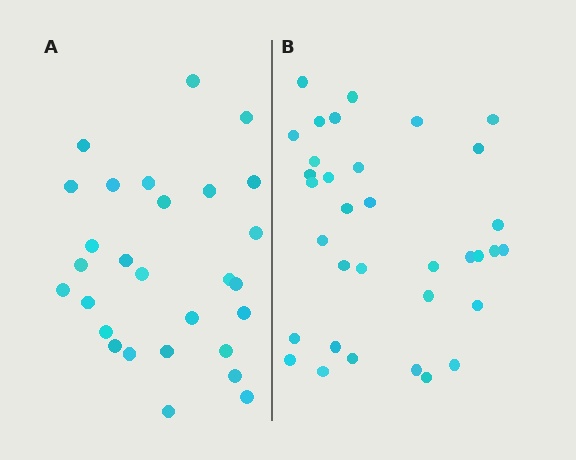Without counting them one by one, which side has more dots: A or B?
Region B (the right region) has more dots.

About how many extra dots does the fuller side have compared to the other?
Region B has about 6 more dots than region A.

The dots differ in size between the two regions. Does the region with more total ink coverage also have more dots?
No. Region A has more total ink coverage because its dots are larger, but region B actually contains more individual dots. Total area can be misleading — the number of items is what matters here.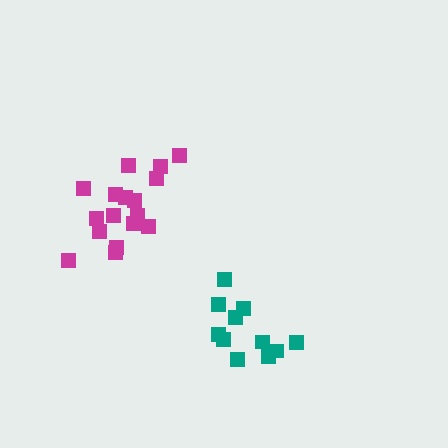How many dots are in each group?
Group 1: 11 dots, Group 2: 17 dots (28 total).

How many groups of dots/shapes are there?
There are 2 groups.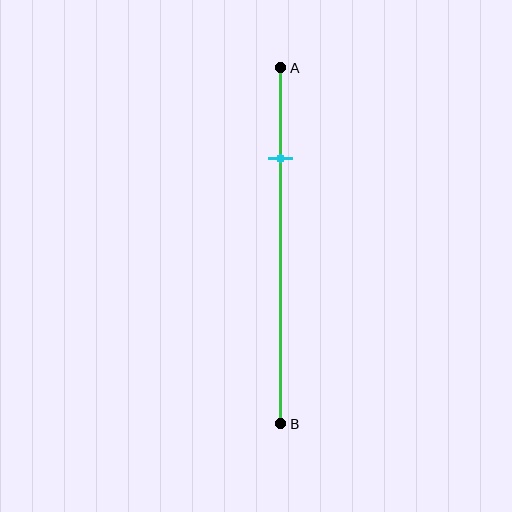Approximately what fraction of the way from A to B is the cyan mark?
The cyan mark is approximately 25% of the way from A to B.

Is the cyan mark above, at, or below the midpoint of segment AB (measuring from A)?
The cyan mark is above the midpoint of segment AB.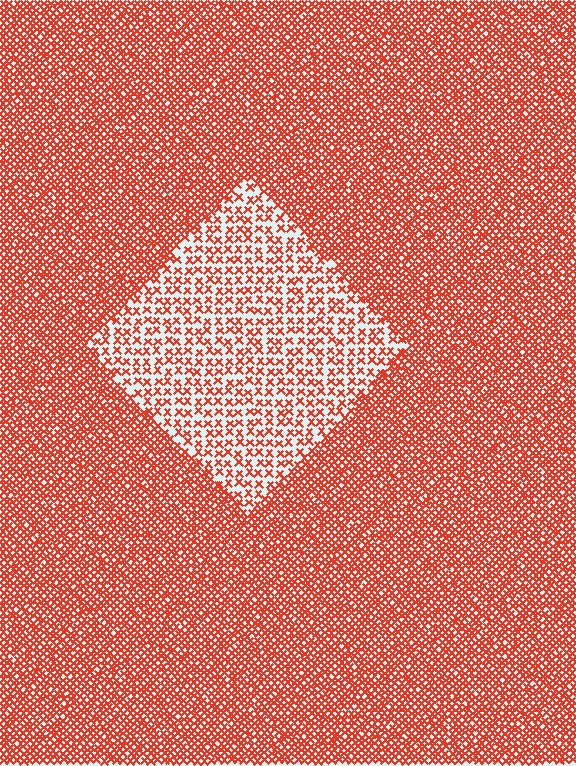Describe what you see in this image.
The image contains small red elements arranged at two different densities. A diamond-shaped region is visible where the elements are less densely packed than the surrounding area.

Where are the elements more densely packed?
The elements are more densely packed outside the diamond boundary.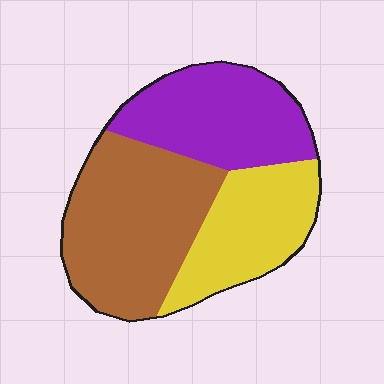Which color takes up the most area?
Brown, at roughly 40%.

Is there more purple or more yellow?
Purple.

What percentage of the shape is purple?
Purple takes up between a quarter and a half of the shape.